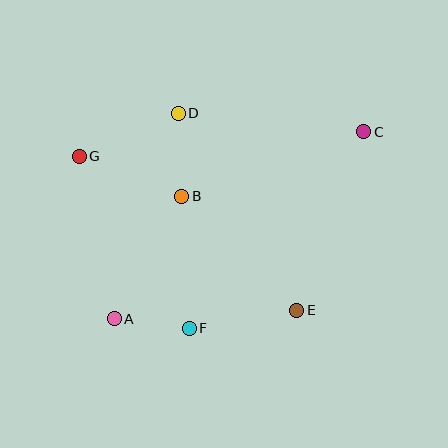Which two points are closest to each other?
Points A and F are closest to each other.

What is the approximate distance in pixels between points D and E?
The distance between D and E is approximately 230 pixels.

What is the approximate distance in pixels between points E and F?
The distance between E and F is approximately 109 pixels.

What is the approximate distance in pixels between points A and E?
The distance between A and E is approximately 183 pixels.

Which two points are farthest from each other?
Points A and C are farthest from each other.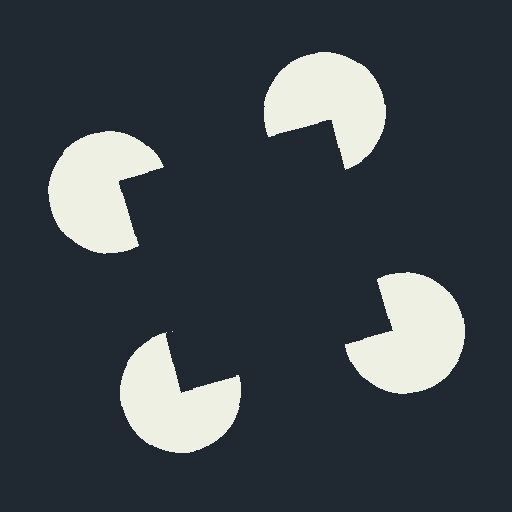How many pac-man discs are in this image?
There are 4 — one at each vertex of the illusory square.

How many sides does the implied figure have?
4 sides.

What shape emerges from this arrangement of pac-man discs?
An illusory square — its edges are inferred from the aligned wedge cuts in the pac-man discs, not physically drawn.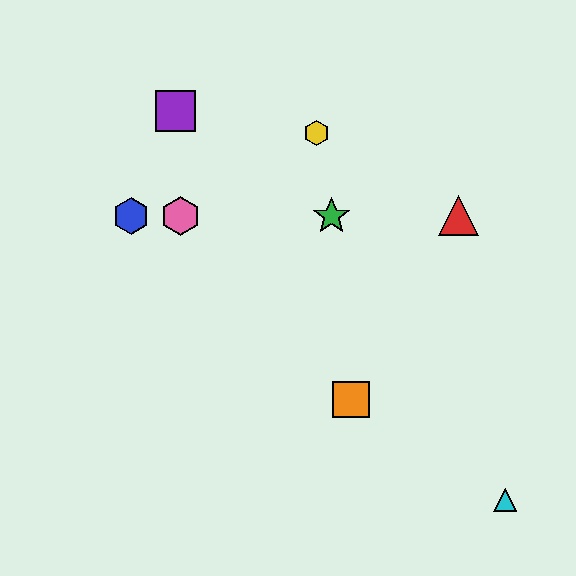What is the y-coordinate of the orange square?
The orange square is at y≈399.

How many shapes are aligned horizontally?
4 shapes (the red triangle, the blue hexagon, the green star, the pink hexagon) are aligned horizontally.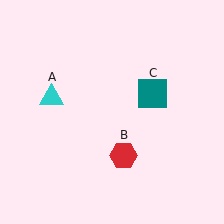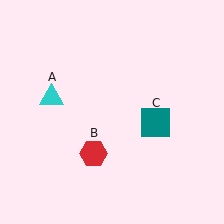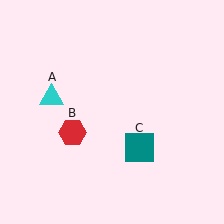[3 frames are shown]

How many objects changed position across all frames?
2 objects changed position: red hexagon (object B), teal square (object C).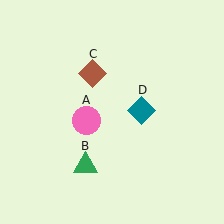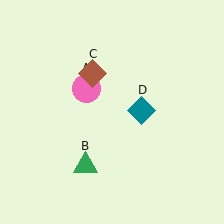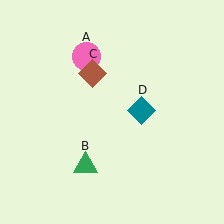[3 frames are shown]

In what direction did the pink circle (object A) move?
The pink circle (object A) moved up.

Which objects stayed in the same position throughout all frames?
Green triangle (object B) and brown diamond (object C) and teal diamond (object D) remained stationary.